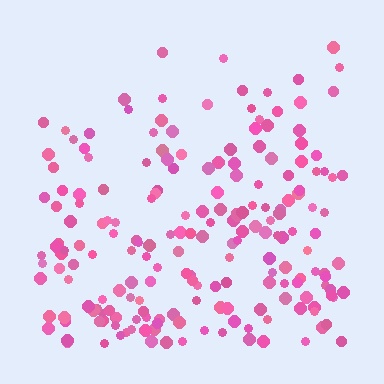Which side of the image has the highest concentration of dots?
The bottom.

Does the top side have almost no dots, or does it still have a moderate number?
Still a moderate number, just noticeably fewer than the bottom.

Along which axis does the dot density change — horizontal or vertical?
Vertical.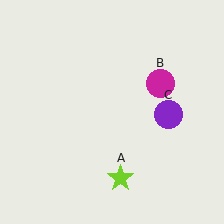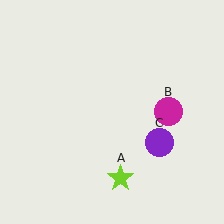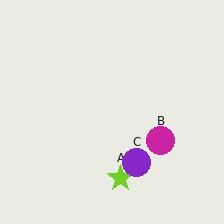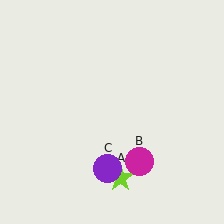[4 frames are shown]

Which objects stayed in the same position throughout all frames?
Lime star (object A) remained stationary.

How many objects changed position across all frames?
2 objects changed position: magenta circle (object B), purple circle (object C).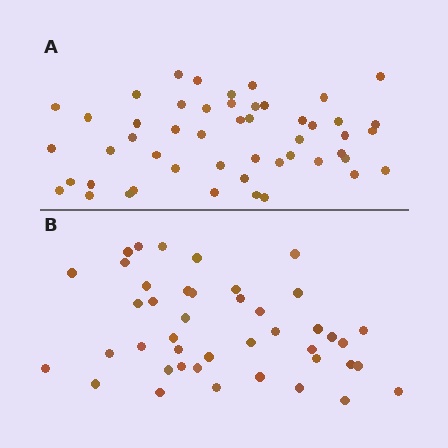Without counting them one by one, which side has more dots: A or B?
Region A (the top region) has more dots.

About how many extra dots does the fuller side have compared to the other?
Region A has roughly 8 or so more dots than region B.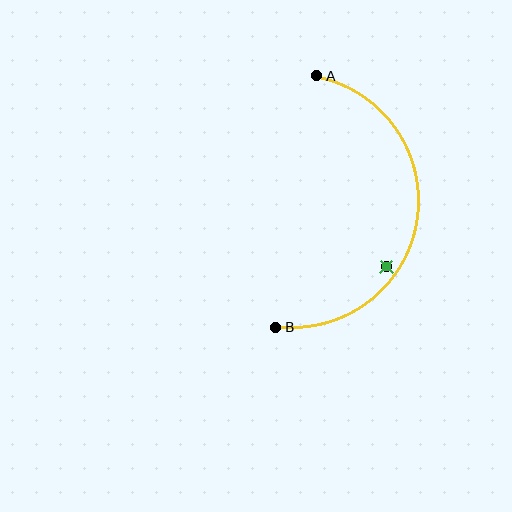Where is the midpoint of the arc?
The arc midpoint is the point on the curve farthest from the straight line joining A and B. It sits to the right of that line.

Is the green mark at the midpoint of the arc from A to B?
No — the green mark does not lie on the arc at all. It sits slightly inside the curve.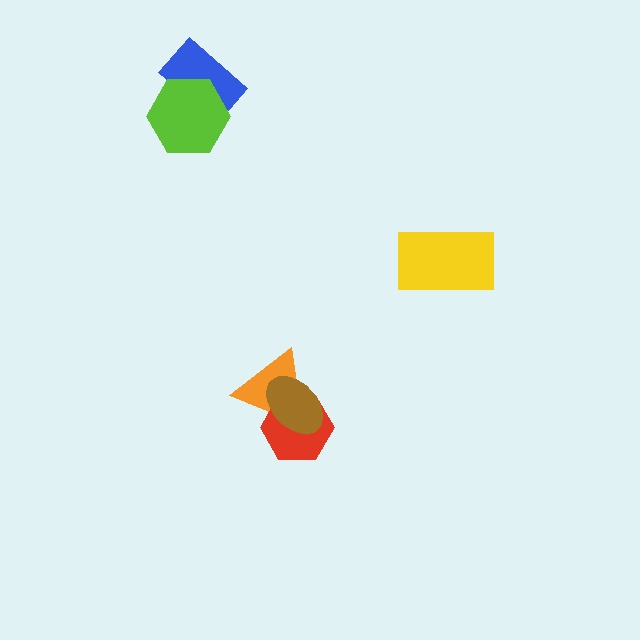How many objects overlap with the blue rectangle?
1 object overlaps with the blue rectangle.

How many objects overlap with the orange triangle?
2 objects overlap with the orange triangle.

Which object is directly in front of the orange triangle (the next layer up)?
The red hexagon is directly in front of the orange triangle.